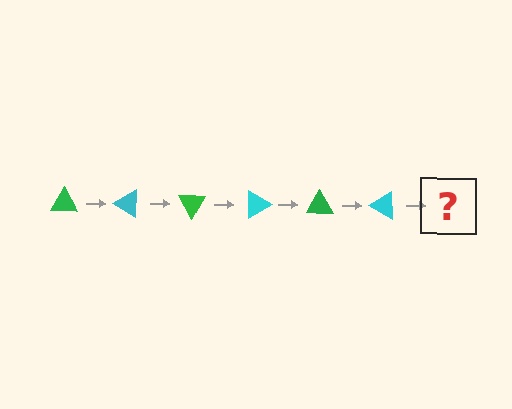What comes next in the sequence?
The next element should be a green triangle, rotated 180 degrees from the start.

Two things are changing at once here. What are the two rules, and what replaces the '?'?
The two rules are that it rotates 30 degrees each step and the color cycles through green and cyan. The '?' should be a green triangle, rotated 180 degrees from the start.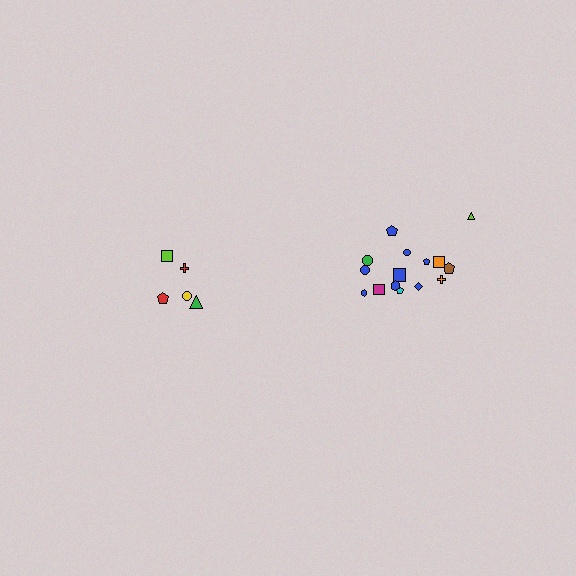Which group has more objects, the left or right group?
The right group.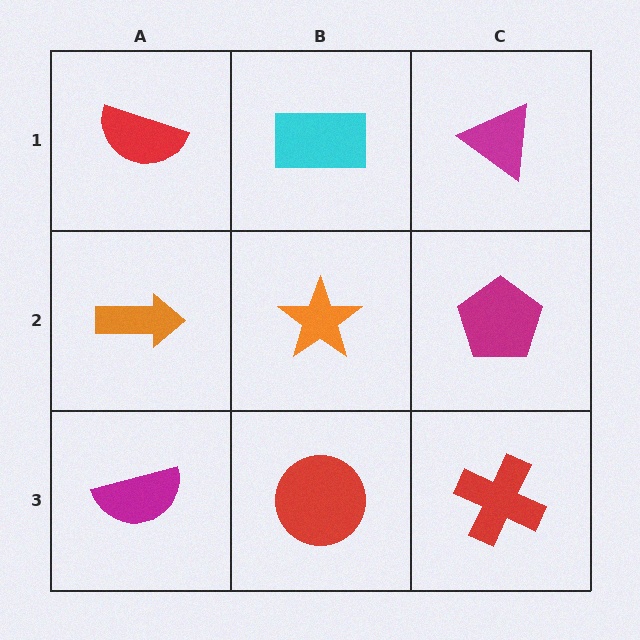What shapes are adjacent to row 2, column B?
A cyan rectangle (row 1, column B), a red circle (row 3, column B), an orange arrow (row 2, column A), a magenta pentagon (row 2, column C).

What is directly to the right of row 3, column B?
A red cross.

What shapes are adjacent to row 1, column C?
A magenta pentagon (row 2, column C), a cyan rectangle (row 1, column B).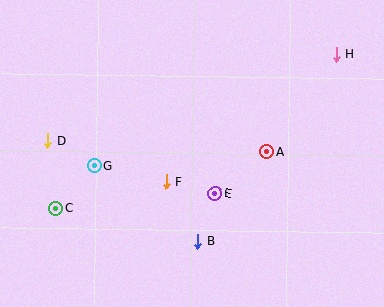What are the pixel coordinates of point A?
Point A is at (267, 152).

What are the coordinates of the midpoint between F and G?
The midpoint between F and G is at (130, 174).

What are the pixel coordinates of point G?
Point G is at (94, 166).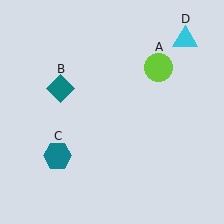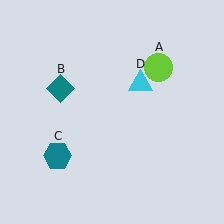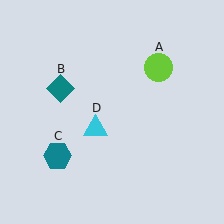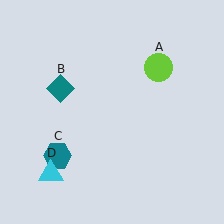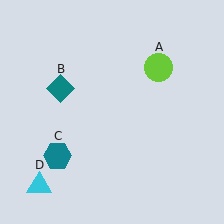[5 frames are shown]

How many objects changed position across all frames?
1 object changed position: cyan triangle (object D).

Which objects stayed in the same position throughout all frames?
Lime circle (object A) and teal diamond (object B) and teal hexagon (object C) remained stationary.